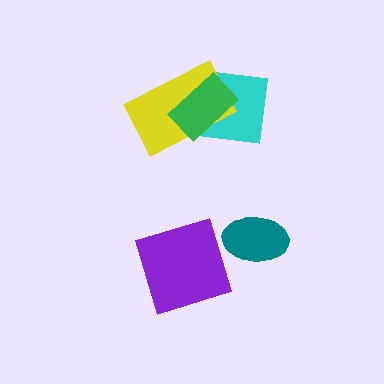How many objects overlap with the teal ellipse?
0 objects overlap with the teal ellipse.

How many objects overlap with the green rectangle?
2 objects overlap with the green rectangle.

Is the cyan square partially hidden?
Yes, it is partially covered by another shape.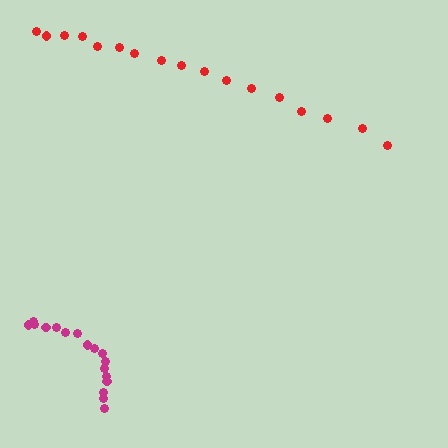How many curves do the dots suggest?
There are 2 distinct paths.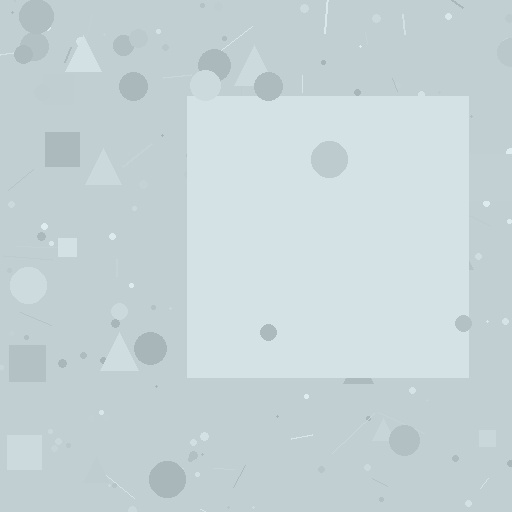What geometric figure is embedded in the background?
A square is embedded in the background.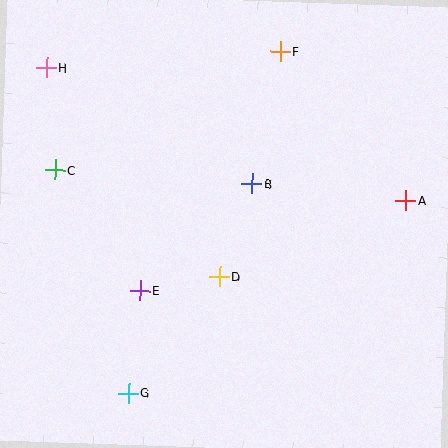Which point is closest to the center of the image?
Point B at (252, 184) is closest to the center.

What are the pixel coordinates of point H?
Point H is at (46, 67).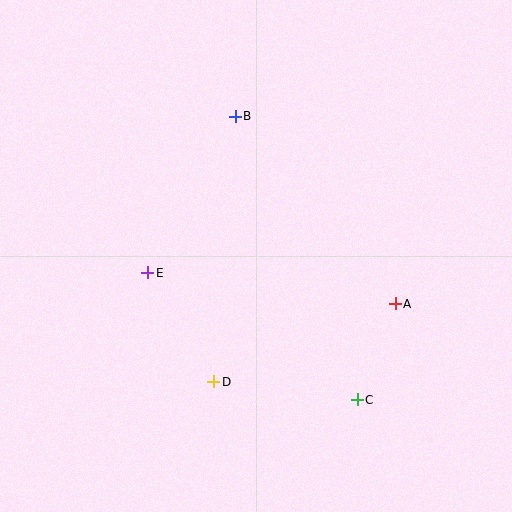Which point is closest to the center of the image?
Point E at (148, 273) is closest to the center.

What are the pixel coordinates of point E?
Point E is at (148, 273).